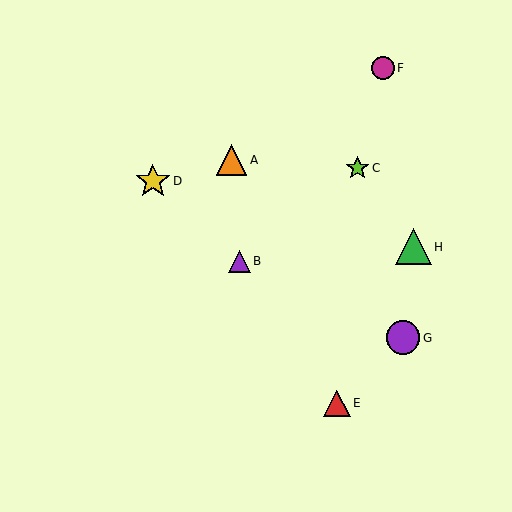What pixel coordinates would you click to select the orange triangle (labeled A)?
Click at (232, 160) to select the orange triangle A.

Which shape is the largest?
The green triangle (labeled H) is the largest.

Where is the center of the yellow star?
The center of the yellow star is at (153, 181).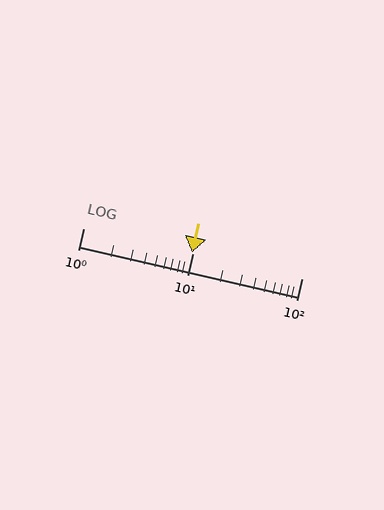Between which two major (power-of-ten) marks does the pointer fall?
The pointer is between 1 and 10.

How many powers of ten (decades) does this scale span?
The scale spans 2 decades, from 1 to 100.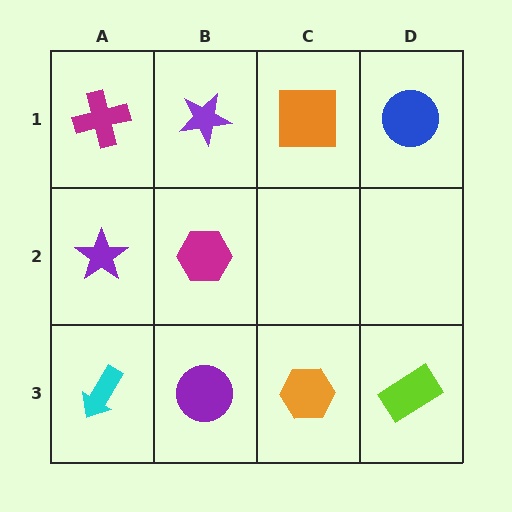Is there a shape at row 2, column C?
No, that cell is empty.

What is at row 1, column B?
A purple star.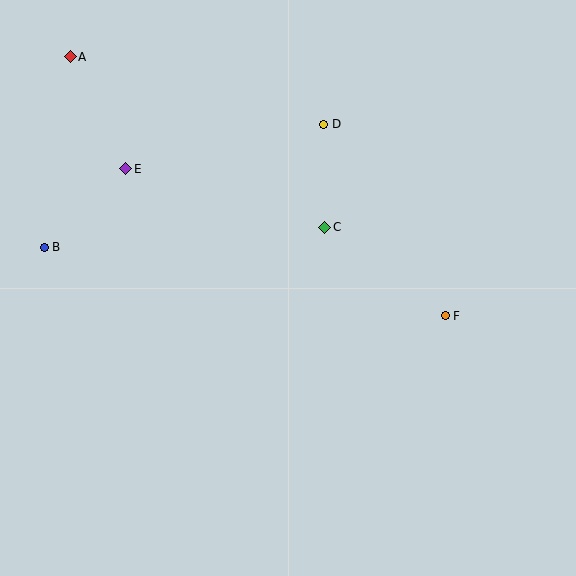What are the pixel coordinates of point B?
Point B is at (44, 247).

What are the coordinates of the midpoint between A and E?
The midpoint between A and E is at (98, 113).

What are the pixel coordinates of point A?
Point A is at (70, 57).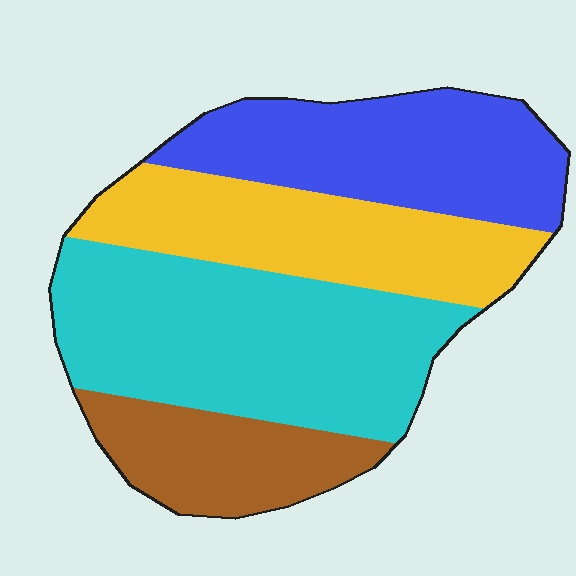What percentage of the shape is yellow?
Yellow takes up about one quarter (1/4) of the shape.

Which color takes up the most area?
Cyan, at roughly 35%.